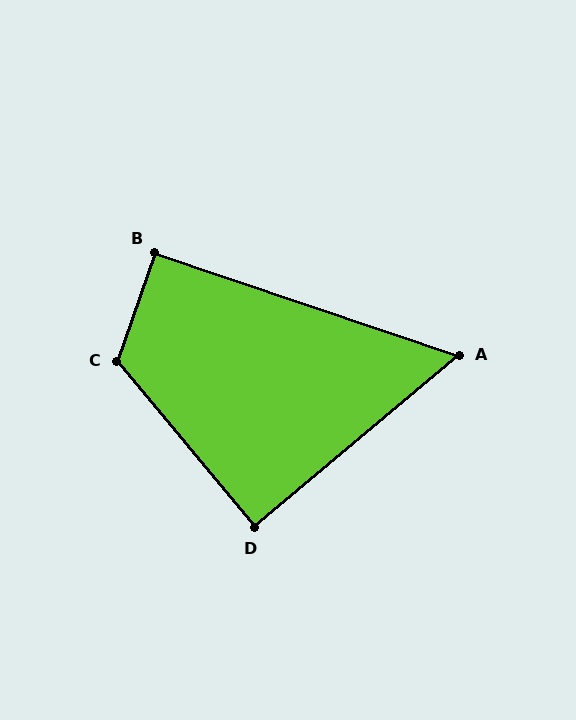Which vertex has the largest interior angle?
C, at approximately 121 degrees.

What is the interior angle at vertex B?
Approximately 91 degrees (approximately right).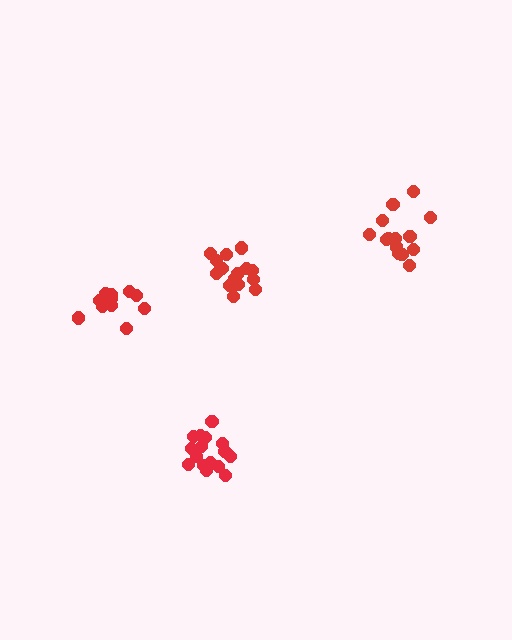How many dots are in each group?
Group 1: 16 dots, Group 2: 14 dots, Group 3: 17 dots, Group 4: 12 dots (59 total).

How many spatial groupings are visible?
There are 4 spatial groupings.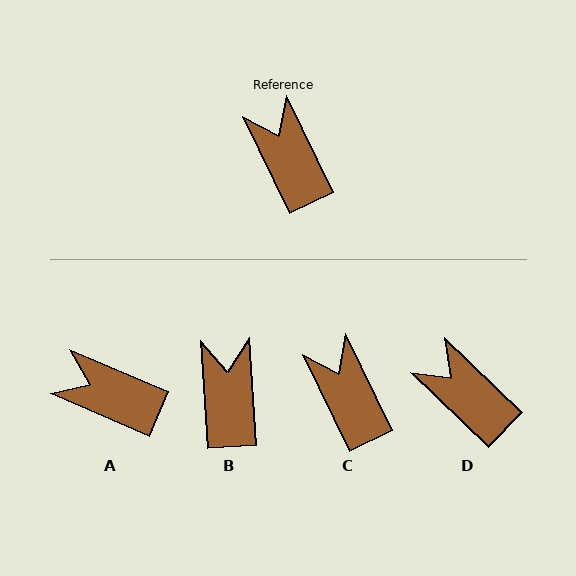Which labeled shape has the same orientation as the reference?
C.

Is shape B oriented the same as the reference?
No, it is off by about 22 degrees.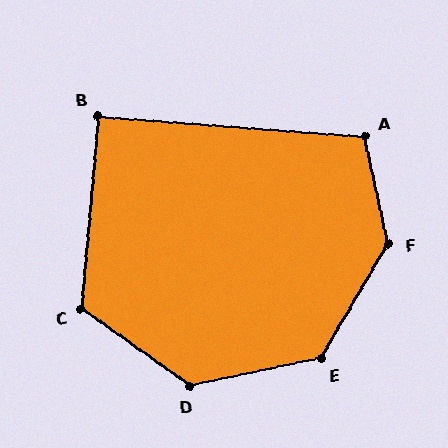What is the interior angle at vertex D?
Approximately 132 degrees (obtuse).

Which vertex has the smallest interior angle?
B, at approximately 91 degrees.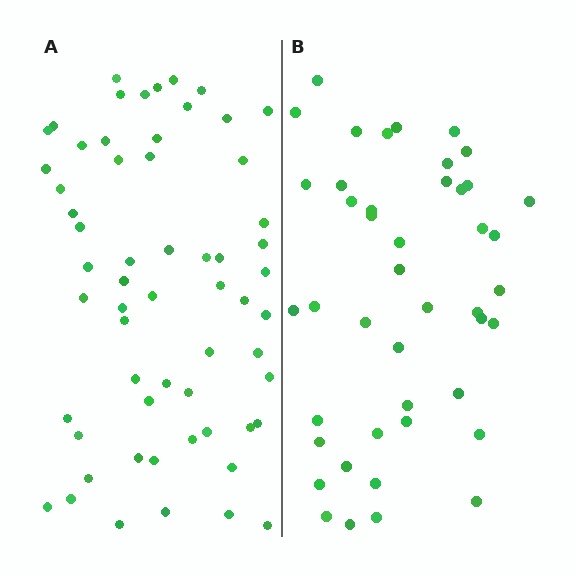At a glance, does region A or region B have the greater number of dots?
Region A (the left region) has more dots.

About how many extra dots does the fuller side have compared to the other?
Region A has approximately 15 more dots than region B.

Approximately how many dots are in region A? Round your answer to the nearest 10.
About 60 dots.